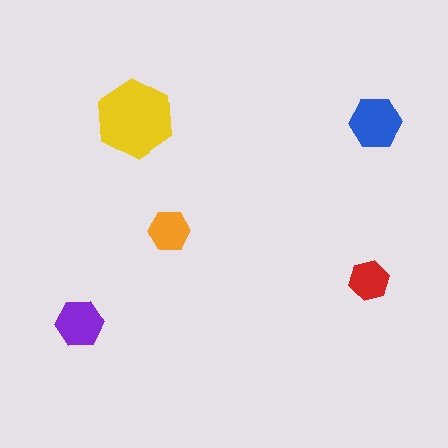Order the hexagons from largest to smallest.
the yellow one, the blue one, the purple one, the orange one, the red one.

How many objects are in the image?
There are 5 objects in the image.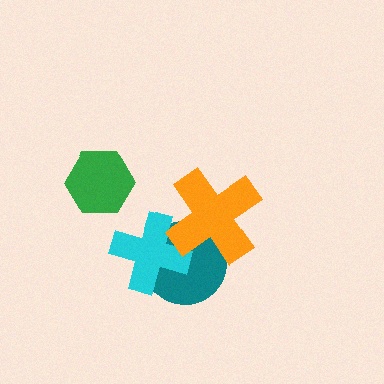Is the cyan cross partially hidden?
Yes, it is partially covered by another shape.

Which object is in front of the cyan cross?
The orange cross is in front of the cyan cross.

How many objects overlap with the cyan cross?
2 objects overlap with the cyan cross.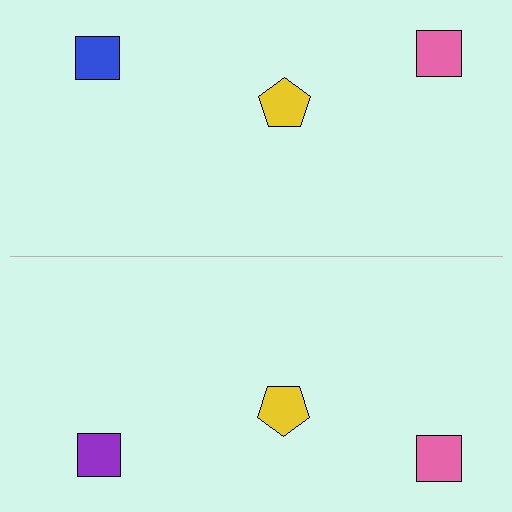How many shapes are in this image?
There are 6 shapes in this image.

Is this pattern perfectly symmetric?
No, the pattern is not perfectly symmetric. The purple square on the bottom side breaks the symmetry — its mirror counterpart is blue.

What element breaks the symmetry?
The purple square on the bottom side breaks the symmetry — its mirror counterpart is blue.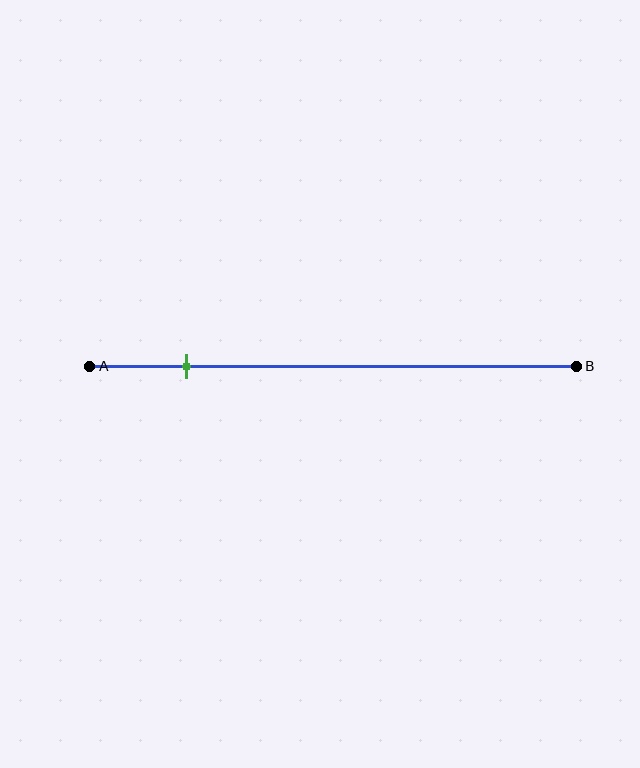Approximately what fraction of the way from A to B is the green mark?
The green mark is approximately 20% of the way from A to B.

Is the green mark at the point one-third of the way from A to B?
No, the mark is at about 20% from A, not at the 33% one-third point.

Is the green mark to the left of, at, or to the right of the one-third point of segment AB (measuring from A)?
The green mark is to the left of the one-third point of segment AB.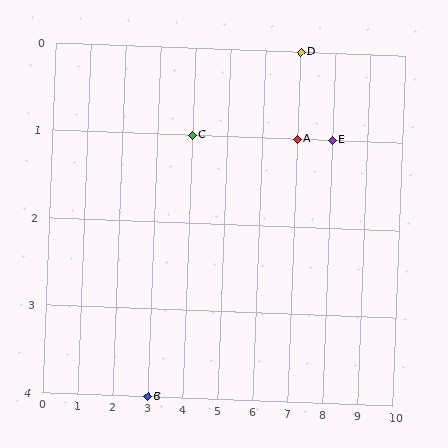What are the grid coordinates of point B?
Point B is at grid coordinates (3, 4).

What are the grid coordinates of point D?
Point D is at grid coordinates (7, 0).